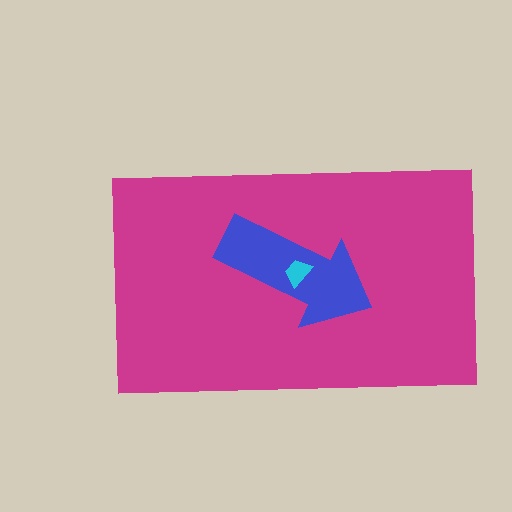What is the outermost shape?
The magenta rectangle.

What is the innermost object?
The cyan trapezoid.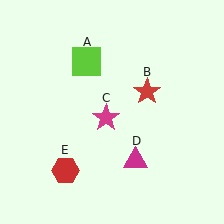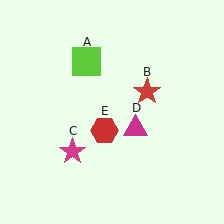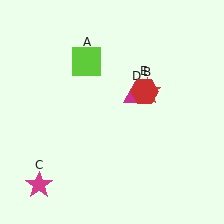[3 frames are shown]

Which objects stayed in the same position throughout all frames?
Lime square (object A) and red star (object B) remained stationary.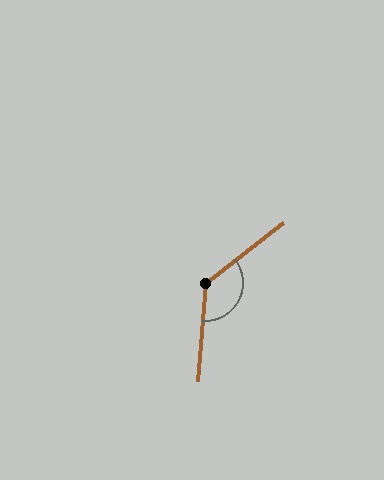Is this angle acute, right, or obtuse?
It is obtuse.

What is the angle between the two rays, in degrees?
Approximately 132 degrees.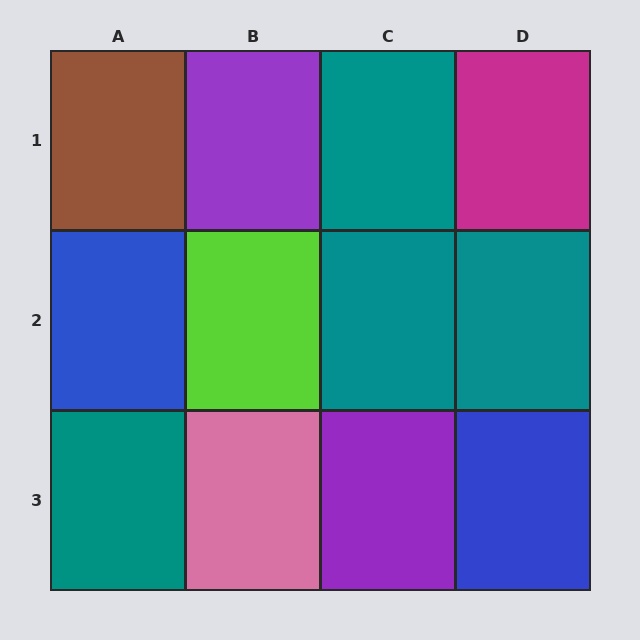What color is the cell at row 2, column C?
Teal.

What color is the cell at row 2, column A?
Blue.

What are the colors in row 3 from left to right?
Teal, pink, purple, blue.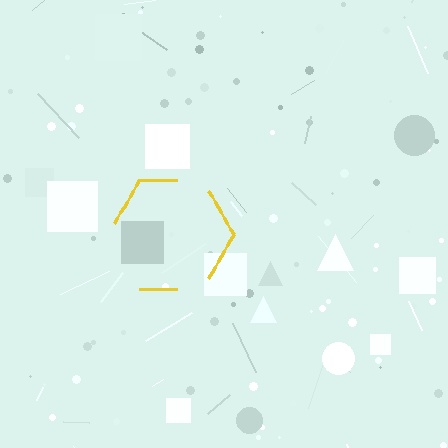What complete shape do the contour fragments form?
The contour fragments form a hexagon.